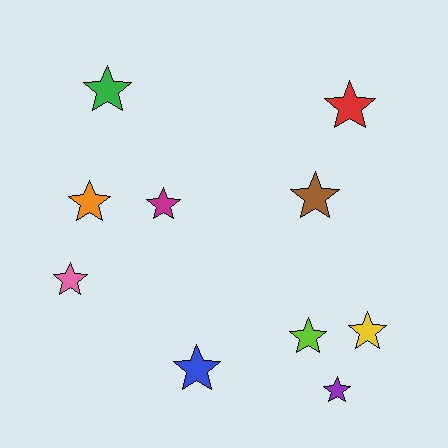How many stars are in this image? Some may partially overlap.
There are 10 stars.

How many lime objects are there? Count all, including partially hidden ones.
There is 1 lime object.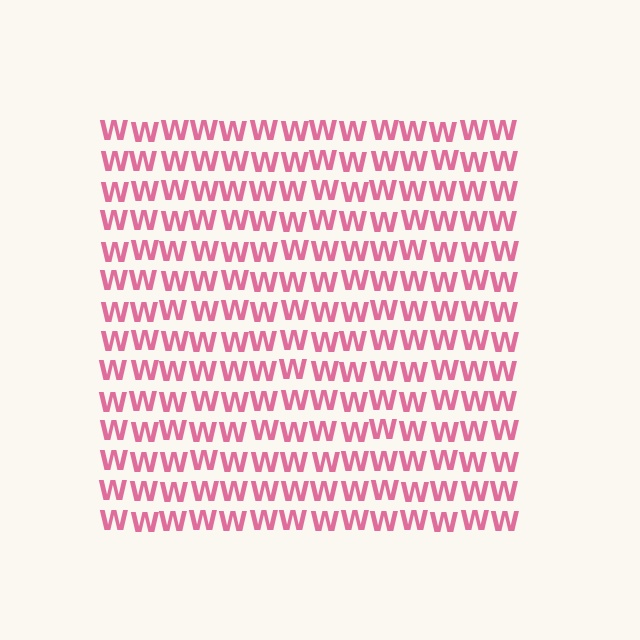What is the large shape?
The large shape is a square.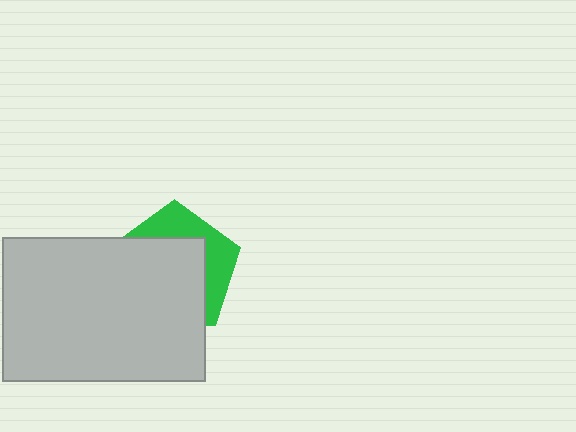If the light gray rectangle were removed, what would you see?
You would see the complete green pentagon.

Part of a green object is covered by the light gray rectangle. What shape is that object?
It is a pentagon.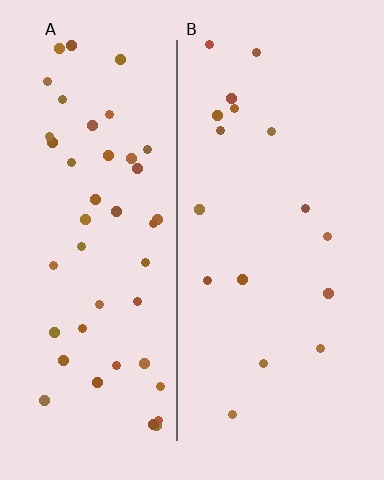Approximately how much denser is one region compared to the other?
Approximately 2.7× — region A over region B.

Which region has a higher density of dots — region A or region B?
A (the left).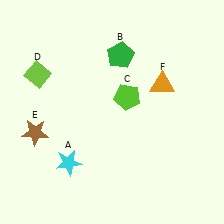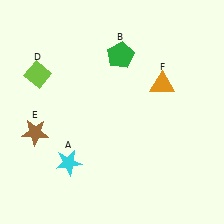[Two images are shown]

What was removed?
The lime pentagon (C) was removed in Image 2.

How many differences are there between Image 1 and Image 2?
There is 1 difference between the two images.